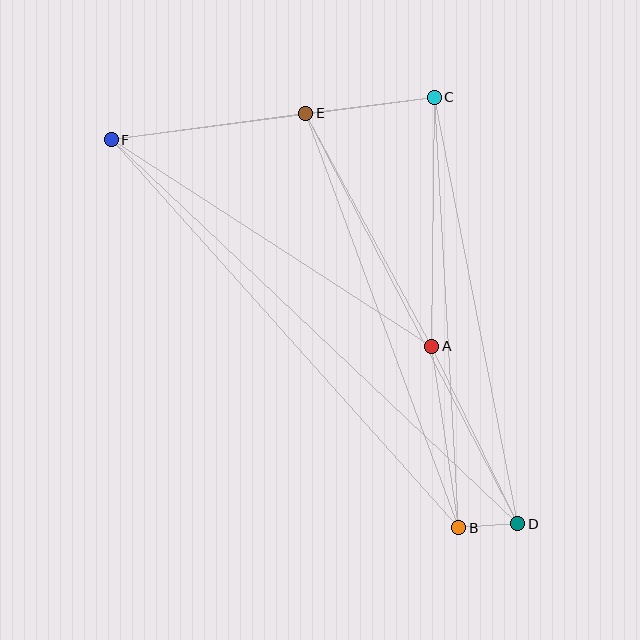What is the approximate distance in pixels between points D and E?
The distance between D and E is approximately 462 pixels.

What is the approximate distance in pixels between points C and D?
The distance between C and D is approximately 434 pixels.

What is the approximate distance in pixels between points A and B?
The distance between A and B is approximately 184 pixels.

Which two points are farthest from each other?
Points D and F are farthest from each other.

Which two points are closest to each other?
Points B and D are closest to each other.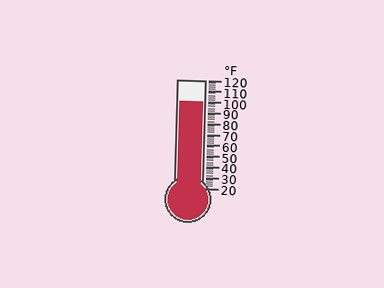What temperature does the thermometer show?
The thermometer shows approximately 100°F.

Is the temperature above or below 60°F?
The temperature is above 60°F.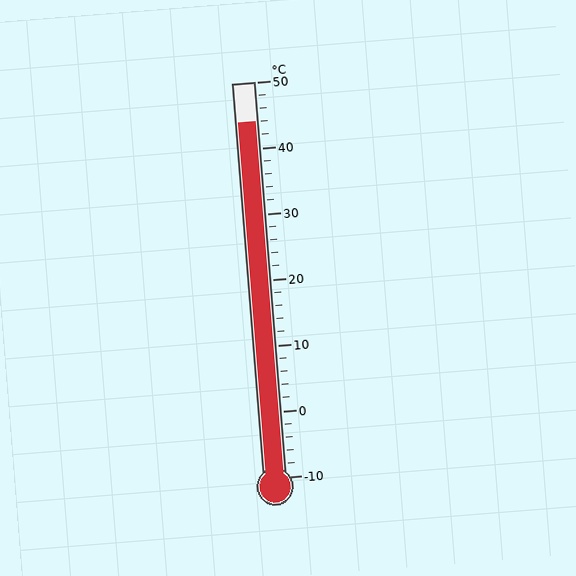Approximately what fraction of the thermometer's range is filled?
The thermometer is filled to approximately 90% of its range.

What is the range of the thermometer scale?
The thermometer scale ranges from -10°C to 50°C.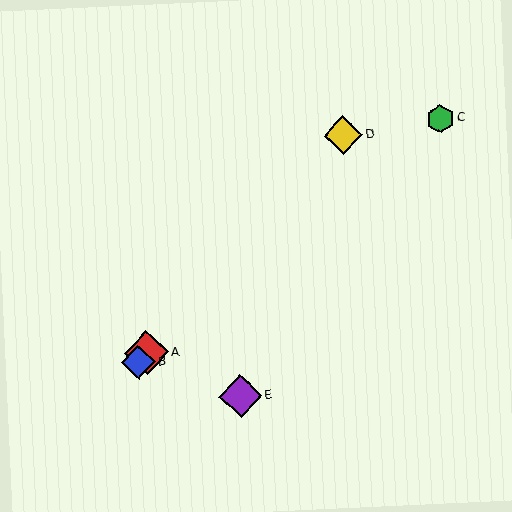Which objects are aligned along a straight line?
Objects A, B, D are aligned along a straight line.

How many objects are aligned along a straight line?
3 objects (A, B, D) are aligned along a straight line.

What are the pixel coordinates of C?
Object C is at (440, 119).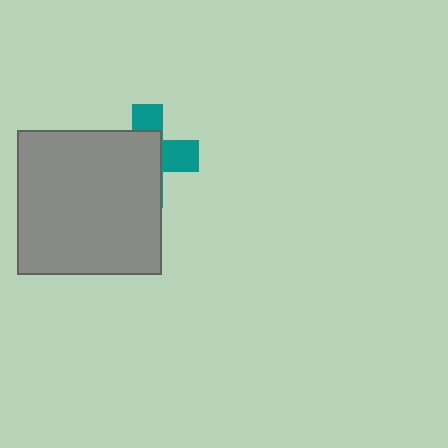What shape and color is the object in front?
The object in front is a gray square.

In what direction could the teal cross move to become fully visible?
The teal cross could move toward the upper-right. That would shift it out from behind the gray square entirely.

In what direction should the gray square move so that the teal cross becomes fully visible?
The gray square should move toward the lower-left. That is the shortest direction to clear the overlap and leave the teal cross fully visible.